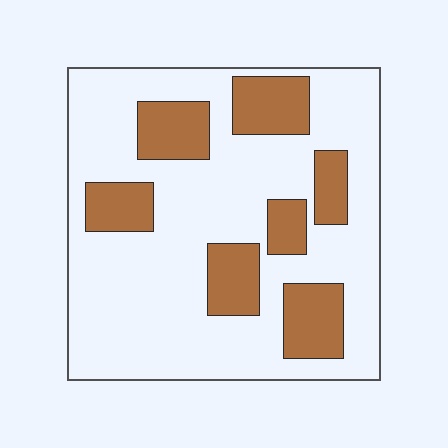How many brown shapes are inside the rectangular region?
7.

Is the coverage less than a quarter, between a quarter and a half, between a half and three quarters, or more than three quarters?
Between a quarter and a half.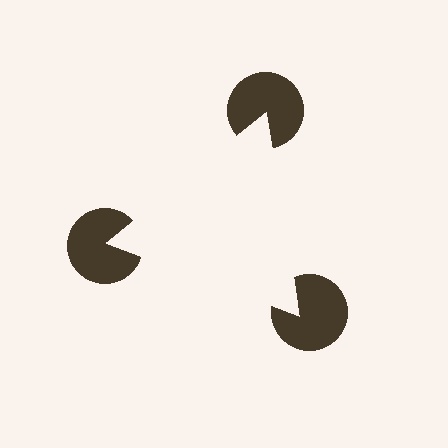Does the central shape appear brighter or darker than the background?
It typically appears slightly brighter than the background, even though no actual brightness change is drawn.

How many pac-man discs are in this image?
There are 3 — one at each vertex of the illusory triangle.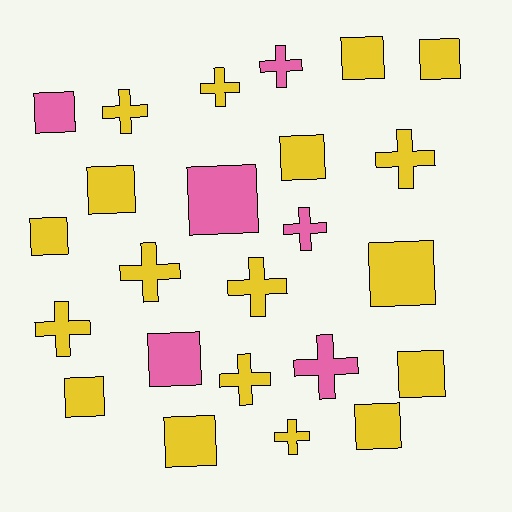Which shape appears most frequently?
Square, with 13 objects.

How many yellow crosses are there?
There are 8 yellow crosses.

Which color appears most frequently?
Yellow, with 18 objects.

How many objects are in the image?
There are 24 objects.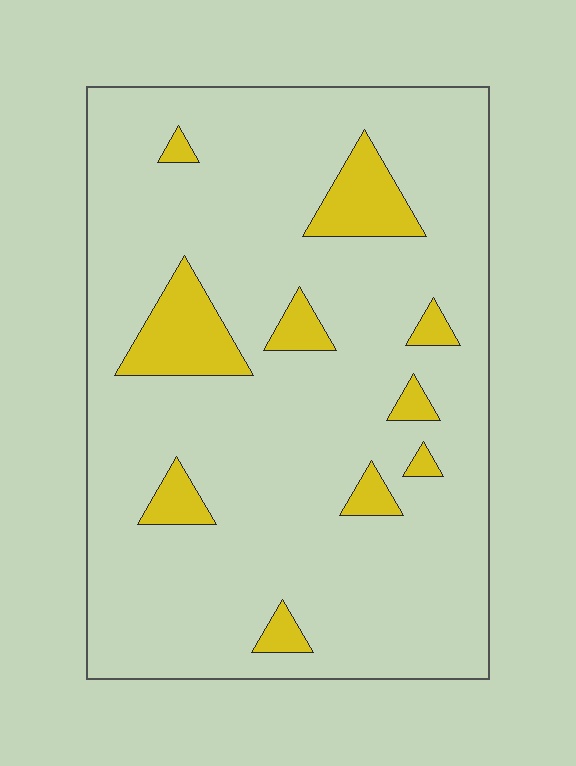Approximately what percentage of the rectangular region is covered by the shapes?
Approximately 10%.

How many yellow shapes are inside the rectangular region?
10.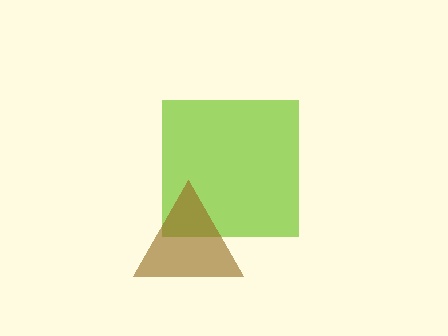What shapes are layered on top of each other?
The layered shapes are: a lime square, a brown triangle.